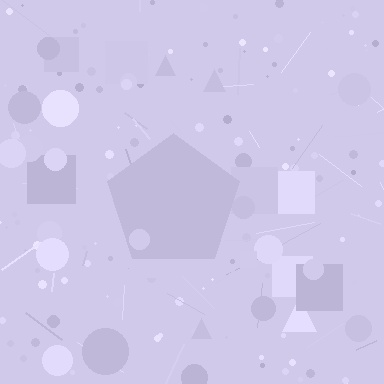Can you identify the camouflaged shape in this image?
The camouflaged shape is a pentagon.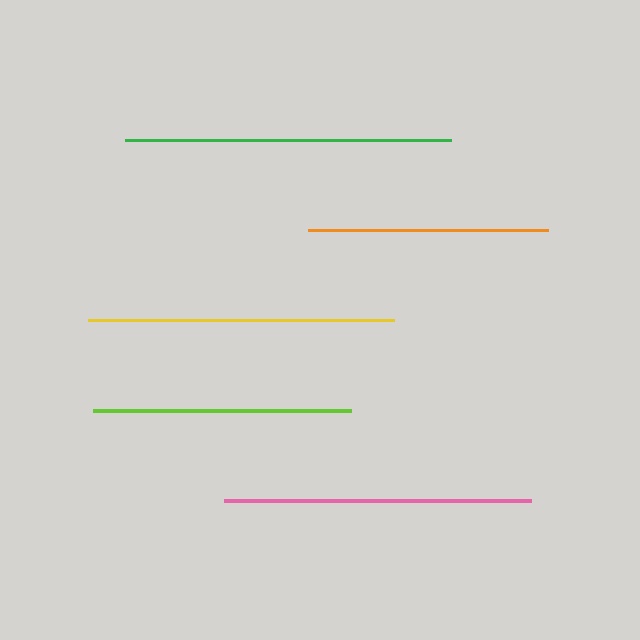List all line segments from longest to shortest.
From longest to shortest: green, pink, yellow, lime, orange.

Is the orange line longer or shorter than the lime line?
The lime line is longer than the orange line.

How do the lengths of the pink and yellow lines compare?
The pink and yellow lines are approximately the same length.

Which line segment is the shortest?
The orange line is the shortest at approximately 240 pixels.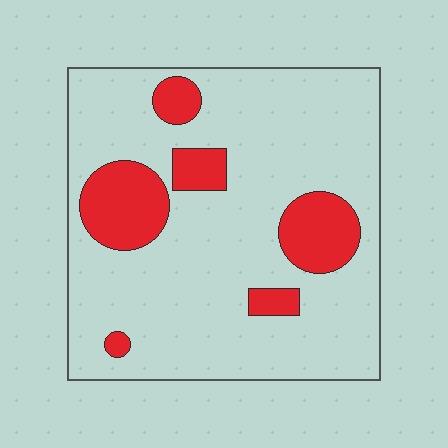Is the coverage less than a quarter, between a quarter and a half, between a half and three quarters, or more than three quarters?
Less than a quarter.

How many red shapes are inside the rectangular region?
6.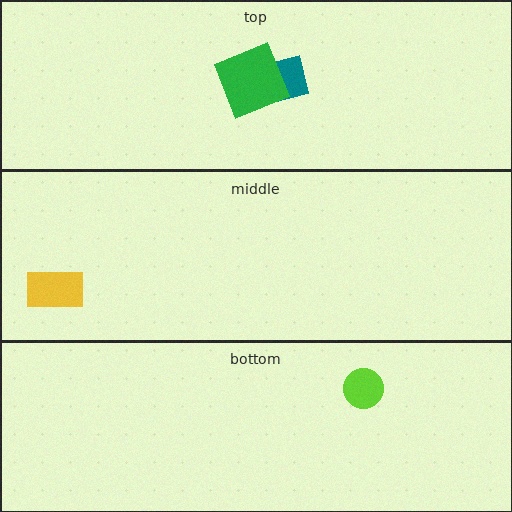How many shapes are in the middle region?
1.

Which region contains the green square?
The top region.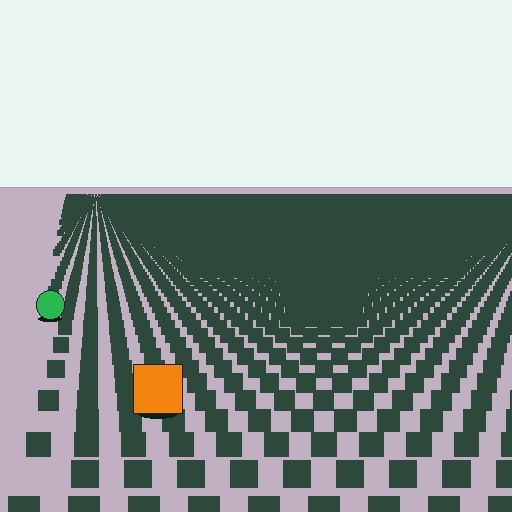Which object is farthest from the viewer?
The green circle is farthest from the viewer. It appears smaller and the ground texture around it is denser.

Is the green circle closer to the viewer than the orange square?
No. The orange square is closer — you can tell from the texture gradient: the ground texture is coarser near it.